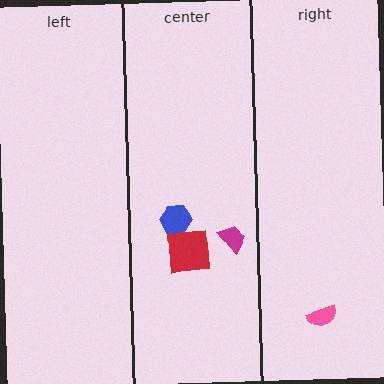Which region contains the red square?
The center region.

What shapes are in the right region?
The pink semicircle.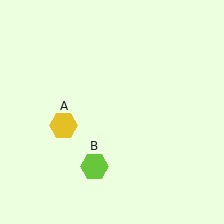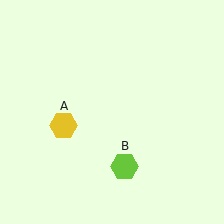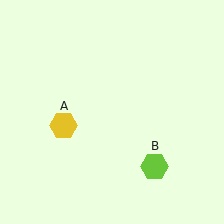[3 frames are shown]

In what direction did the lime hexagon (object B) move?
The lime hexagon (object B) moved right.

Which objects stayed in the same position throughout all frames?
Yellow hexagon (object A) remained stationary.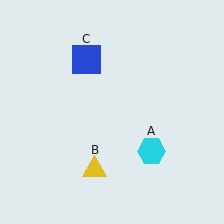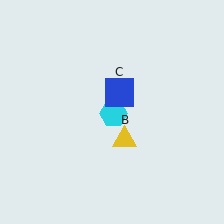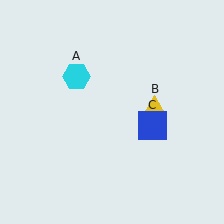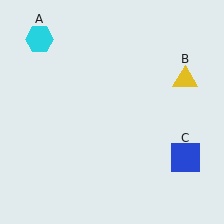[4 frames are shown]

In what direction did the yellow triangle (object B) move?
The yellow triangle (object B) moved up and to the right.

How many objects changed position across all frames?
3 objects changed position: cyan hexagon (object A), yellow triangle (object B), blue square (object C).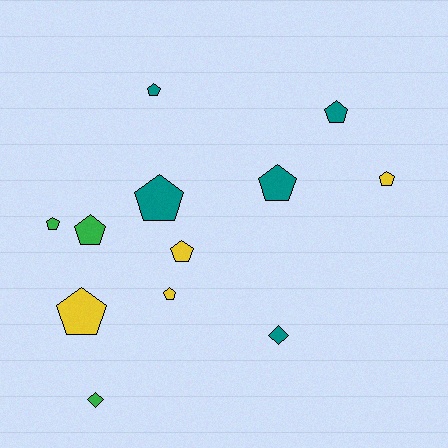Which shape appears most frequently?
Pentagon, with 10 objects.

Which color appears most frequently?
Teal, with 5 objects.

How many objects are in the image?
There are 12 objects.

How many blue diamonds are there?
There are no blue diamonds.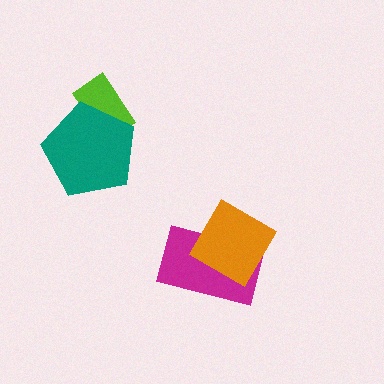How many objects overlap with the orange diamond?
1 object overlaps with the orange diamond.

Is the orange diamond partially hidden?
No, no other shape covers it.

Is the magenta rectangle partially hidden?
Yes, it is partially covered by another shape.